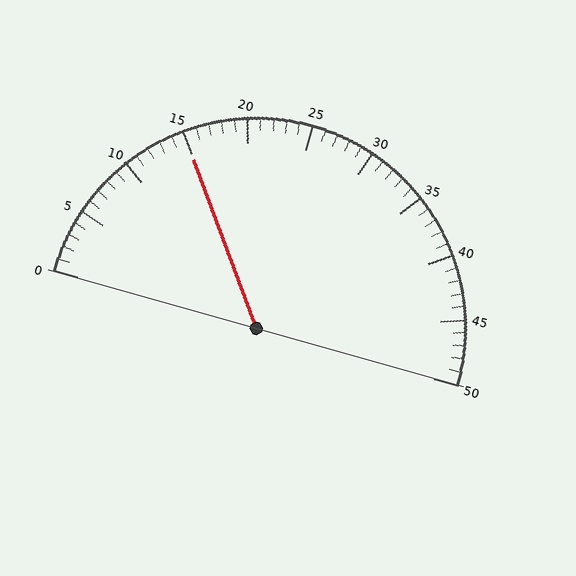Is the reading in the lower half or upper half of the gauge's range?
The reading is in the lower half of the range (0 to 50).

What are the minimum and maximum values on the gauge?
The gauge ranges from 0 to 50.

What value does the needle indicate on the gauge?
The needle indicates approximately 15.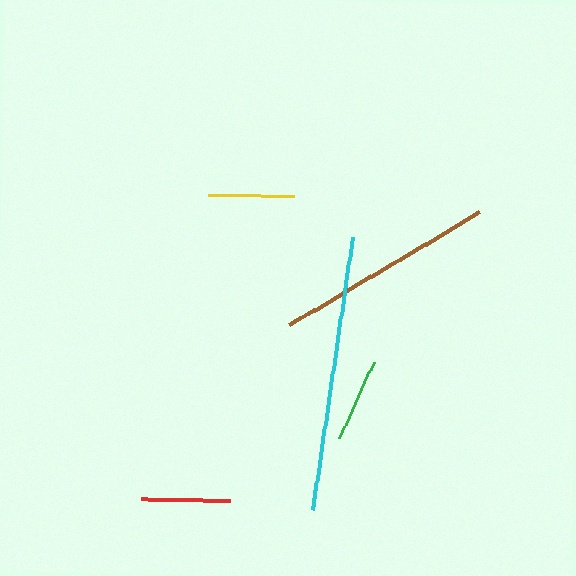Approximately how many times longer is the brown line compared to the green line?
The brown line is approximately 2.6 times the length of the green line.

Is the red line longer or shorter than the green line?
The red line is longer than the green line.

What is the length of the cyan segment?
The cyan segment is approximately 275 pixels long.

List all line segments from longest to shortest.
From longest to shortest: cyan, brown, red, yellow, green.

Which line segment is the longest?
The cyan line is the longest at approximately 275 pixels.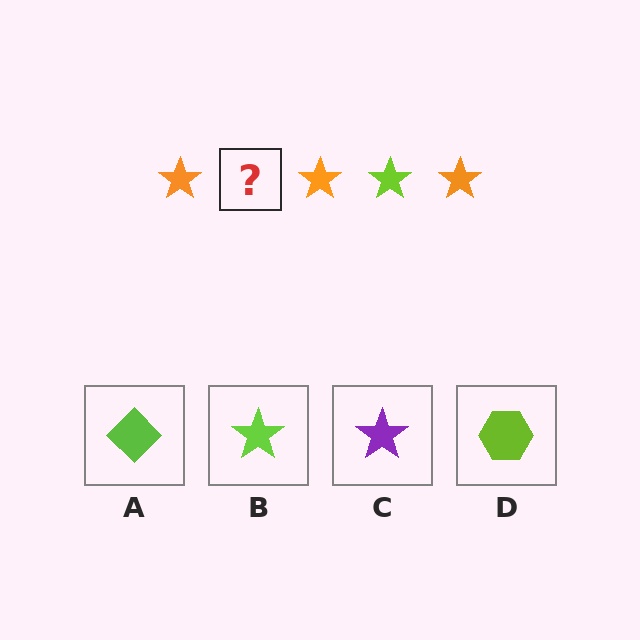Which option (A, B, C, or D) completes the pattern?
B.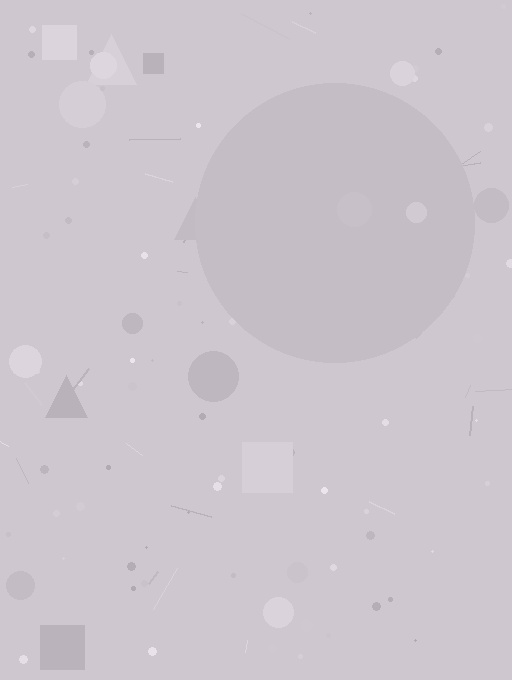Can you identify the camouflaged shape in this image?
The camouflaged shape is a circle.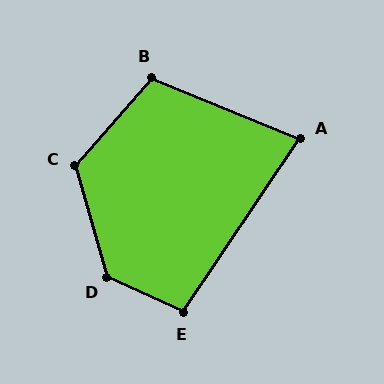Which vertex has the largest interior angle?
D, at approximately 130 degrees.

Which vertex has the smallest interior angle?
A, at approximately 78 degrees.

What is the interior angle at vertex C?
Approximately 122 degrees (obtuse).